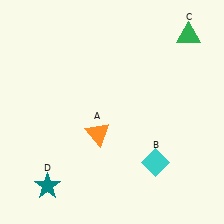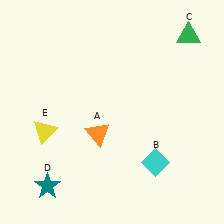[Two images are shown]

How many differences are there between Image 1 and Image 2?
There is 1 difference between the two images.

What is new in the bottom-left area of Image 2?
A yellow triangle (E) was added in the bottom-left area of Image 2.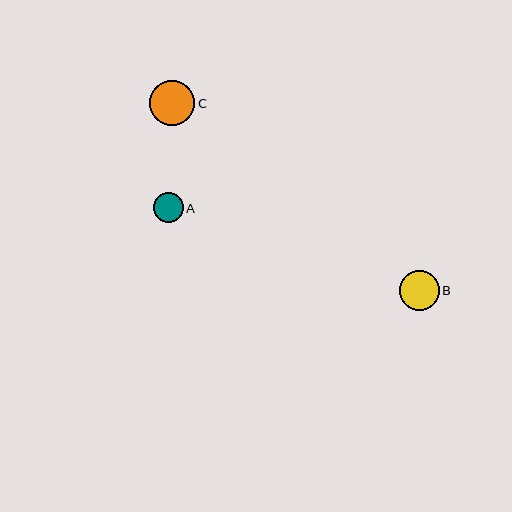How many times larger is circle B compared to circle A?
Circle B is approximately 1.3 times the size of circle A.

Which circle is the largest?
Circle C is the largest with a size of approximately 45 pixels.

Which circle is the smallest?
Circle A is the smallest with a size of approximately 30 pixels.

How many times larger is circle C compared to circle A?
Circle C is approximately 1.5 times the size of circle A.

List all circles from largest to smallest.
From largest to smallest: C, B, A.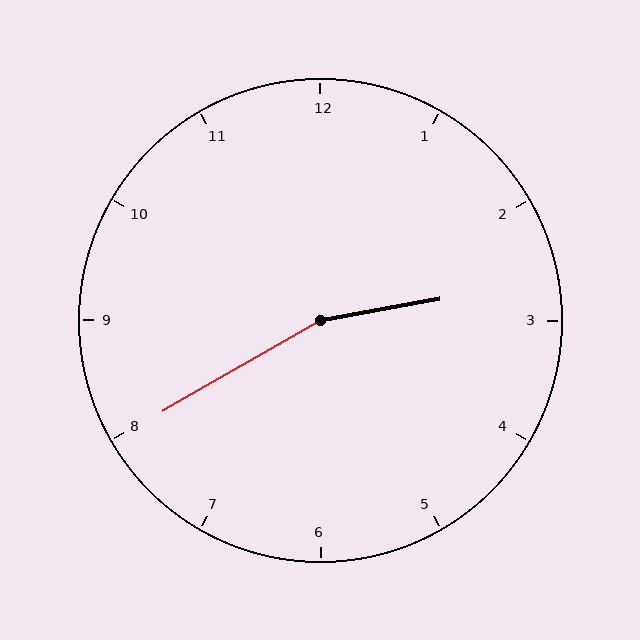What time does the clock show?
2:40.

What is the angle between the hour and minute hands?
Approximately 160 degrees.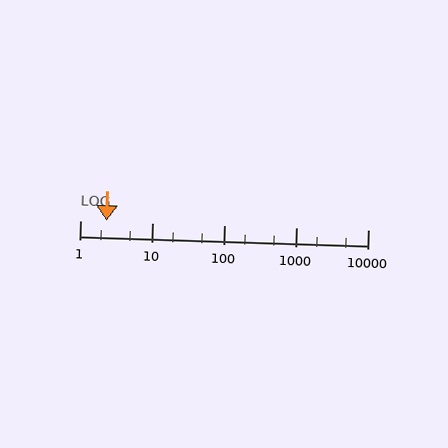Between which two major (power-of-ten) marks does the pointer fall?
The pointer is between 1 and 10.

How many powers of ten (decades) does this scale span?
The scale spans 4 decades, from 1 to 10000.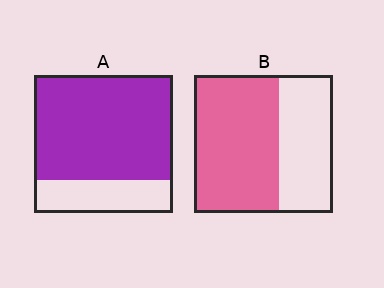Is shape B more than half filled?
Yes.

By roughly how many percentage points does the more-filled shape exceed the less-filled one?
By roughly 15 percentage points (A over B).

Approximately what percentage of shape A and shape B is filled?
A is approximately 75% and B is approximately 60%.